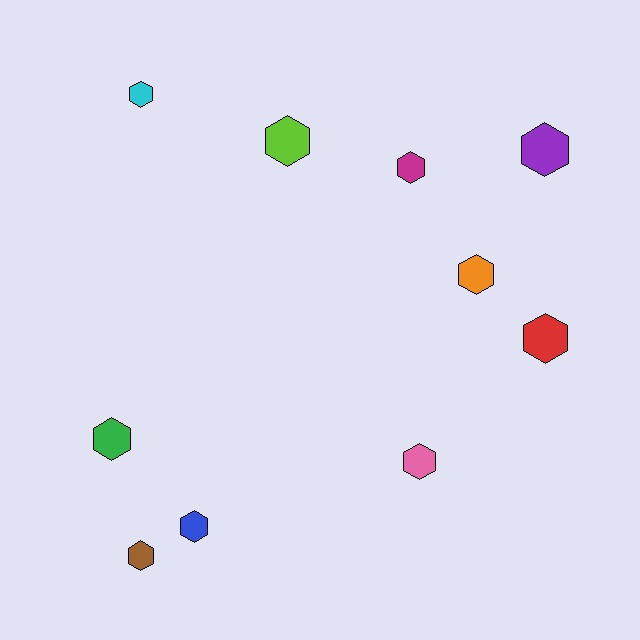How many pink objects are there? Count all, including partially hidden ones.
There is 1 pink object.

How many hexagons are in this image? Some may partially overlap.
There are 10 hexagons.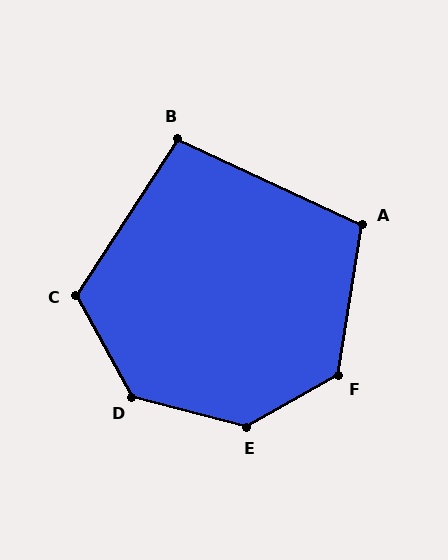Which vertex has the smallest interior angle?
B, at approximately 98 degrees.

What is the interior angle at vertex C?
Approximately 118 degrees (obtuse).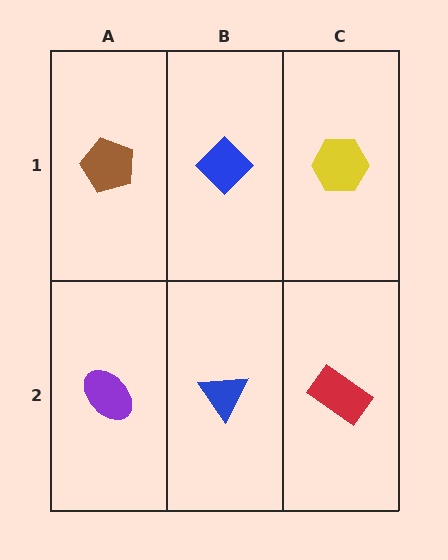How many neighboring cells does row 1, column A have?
2.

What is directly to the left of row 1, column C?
A blue diamond.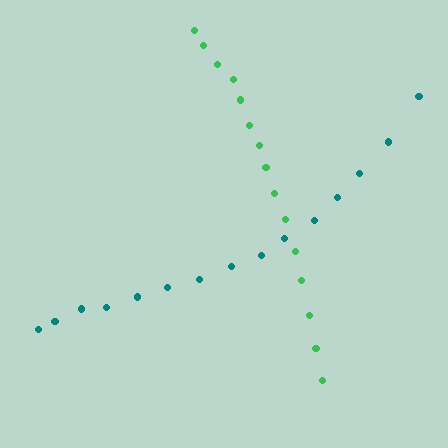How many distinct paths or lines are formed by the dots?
There are 2 distinct paths.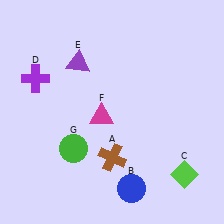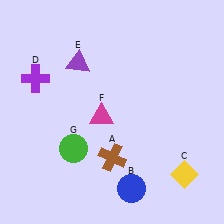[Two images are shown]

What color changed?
The diamond (C) changed from lime in Image 1 to yellow in Image 2.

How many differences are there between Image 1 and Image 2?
There is 1 difference between the two images.